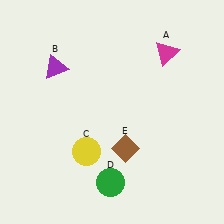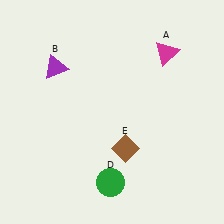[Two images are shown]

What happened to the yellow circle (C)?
The yellow circle (C) was removed in Image 2. It was in the bottom-left area of Image 1.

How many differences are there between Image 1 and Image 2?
There is 1 difference between the two images.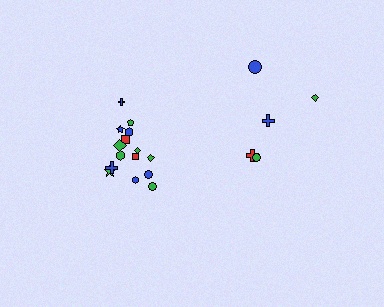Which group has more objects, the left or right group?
The left group.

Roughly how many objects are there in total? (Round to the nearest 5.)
Roughly 20 objects in total.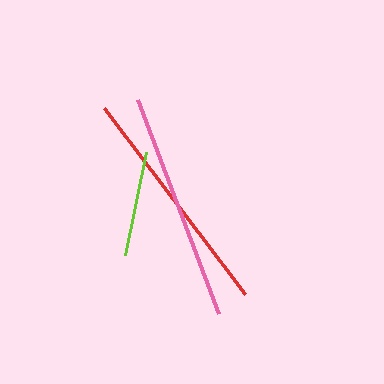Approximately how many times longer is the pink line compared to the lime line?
The pink line is approximately 2.2 times the length of the lime line.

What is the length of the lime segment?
The lime segment is approximately 106 pixels long.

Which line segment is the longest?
The red line is the longest at approximately 234 pixels.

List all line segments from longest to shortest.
From longest to shortest: red, pink, lime.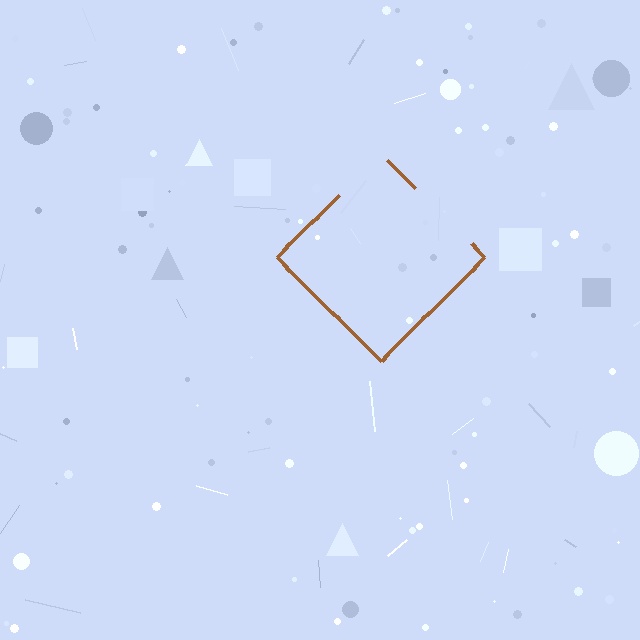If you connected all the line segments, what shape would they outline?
They would outline a diamond.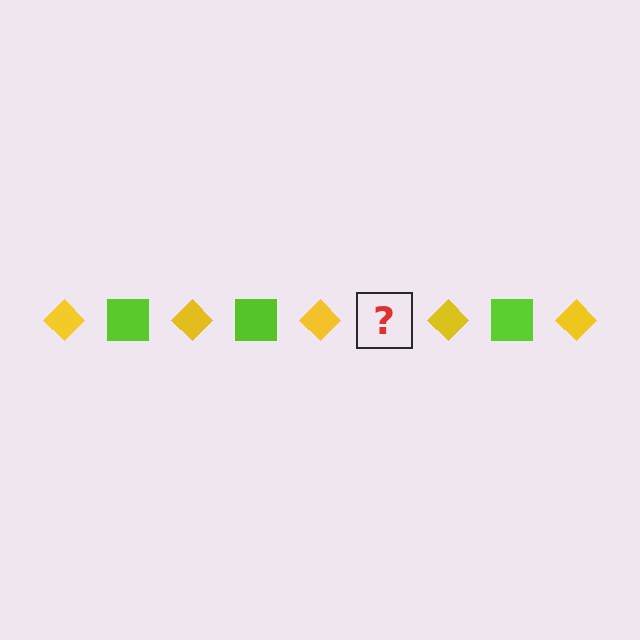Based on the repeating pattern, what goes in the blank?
The blank should be a lime square.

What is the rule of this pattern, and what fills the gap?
The rule is that the pattern alternates between yellow diamond and lime square. The gap should be filled with a lime square.